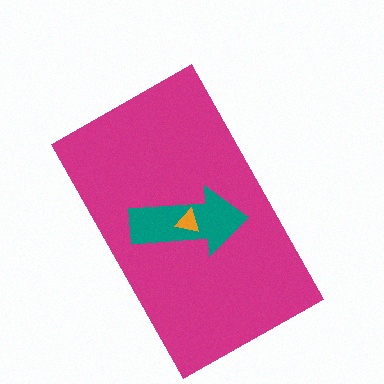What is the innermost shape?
The orange triangle.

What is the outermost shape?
The magenta rectangle.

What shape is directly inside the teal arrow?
The orange triangle.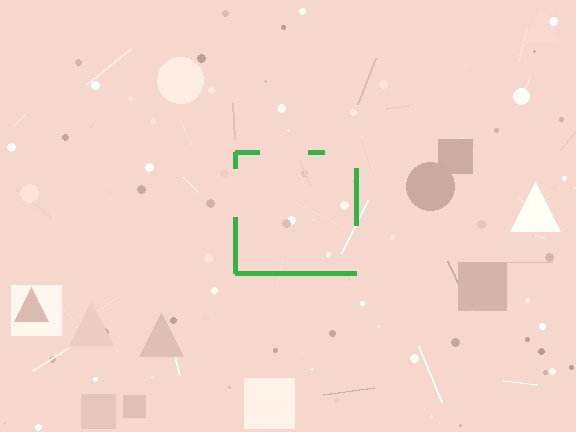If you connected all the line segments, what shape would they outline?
They would outline a square.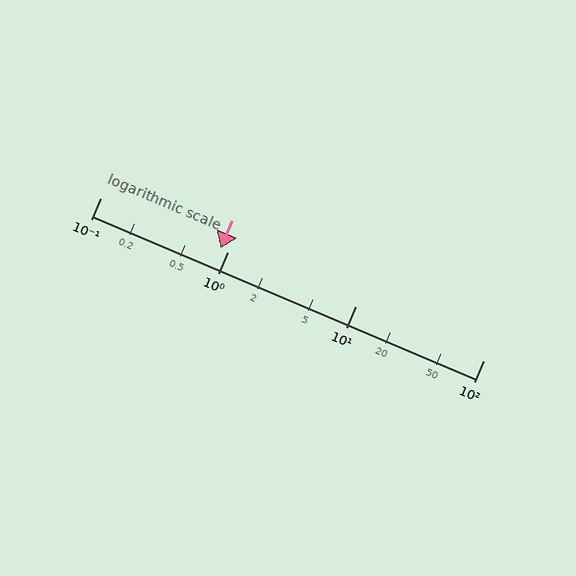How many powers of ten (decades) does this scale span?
The scale spans 3 decades, from 0.1 to 100.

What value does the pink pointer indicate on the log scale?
The pointer indicates approximately 0.88.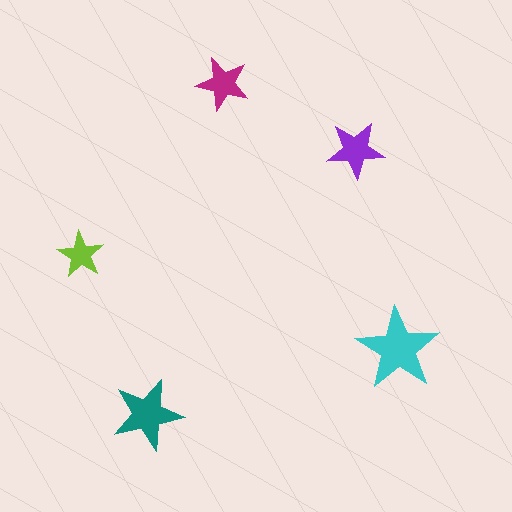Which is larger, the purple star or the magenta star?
The purple one.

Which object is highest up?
The magenta star is topmost.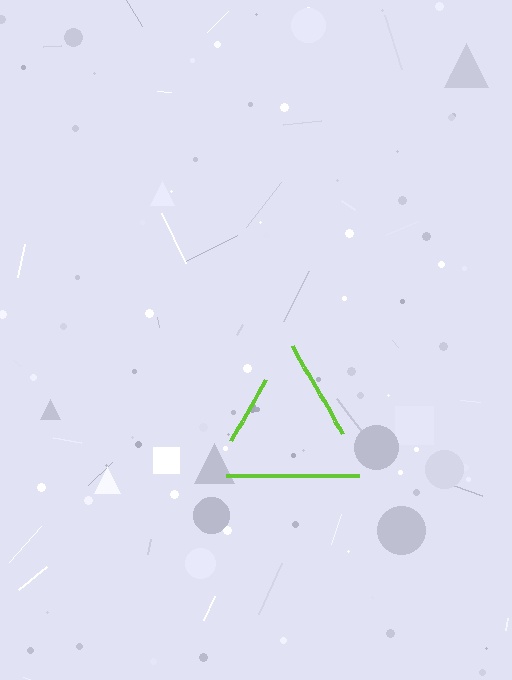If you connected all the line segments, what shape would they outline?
They would outline a triangle.